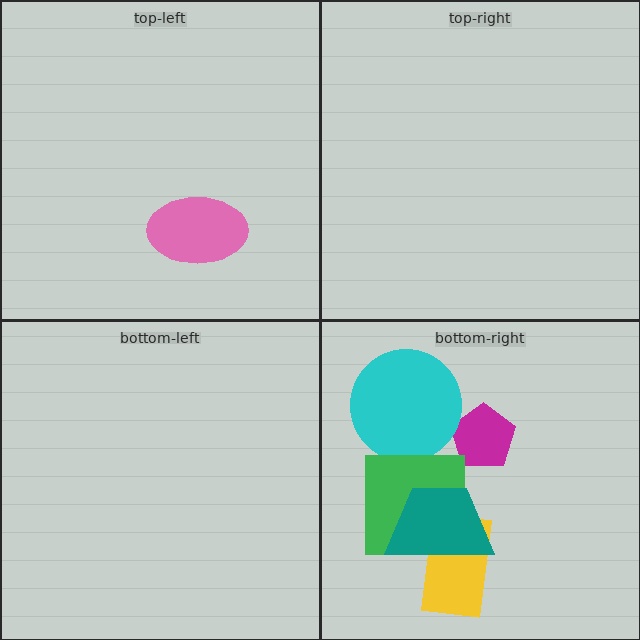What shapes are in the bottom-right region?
The magenta pentagon, the cyan circle, the green square, the yellow rectangle, the teal trapezoid.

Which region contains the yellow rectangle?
The bottom-right region.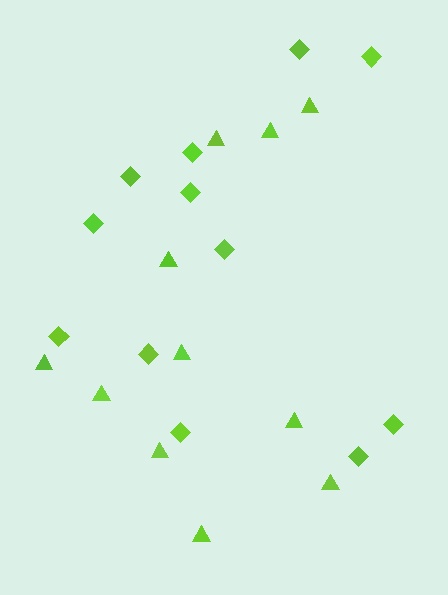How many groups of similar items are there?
There are 2 groups: one group of diamonds (12) and one group of triangles (11).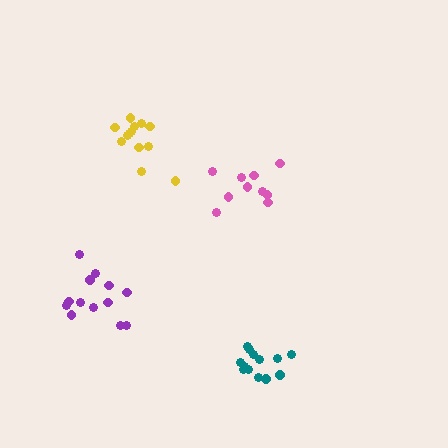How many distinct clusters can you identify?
There are 4 distinct clusters.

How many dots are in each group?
Group 1: 13 dots, Group 2: 13 dots, Group 3: 13 dots, Group 4: 10 dots (49 total).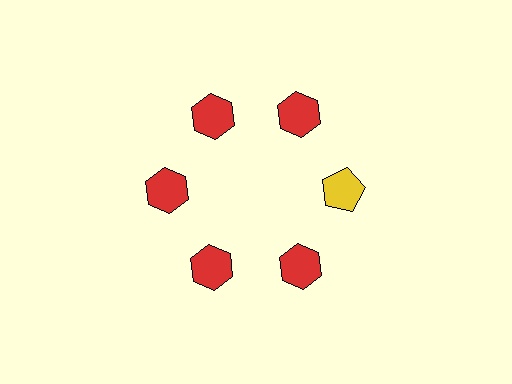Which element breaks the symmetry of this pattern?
The yellow pentagon at roughly the 3 o'clock position breaks the symmetry. All other shapes are red hexagons.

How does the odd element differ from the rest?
It differs in both color (yellow instead of red) and shape (pentagon instead of hexagon).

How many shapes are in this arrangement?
There are 6 shapes arranged in a ring pattern.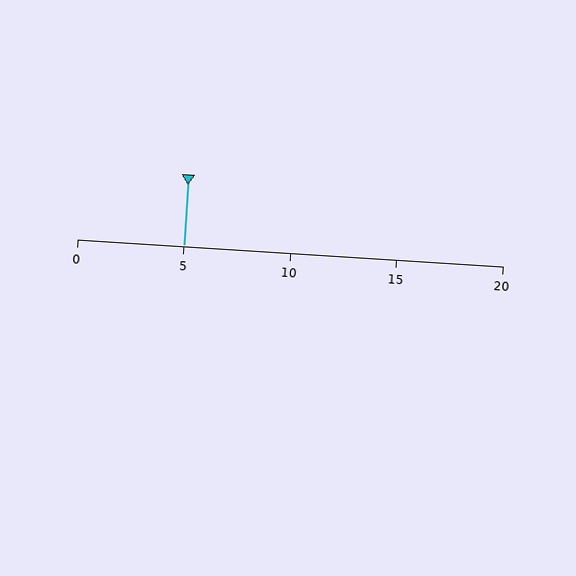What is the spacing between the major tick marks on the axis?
The major ticks are spaced 5 apart.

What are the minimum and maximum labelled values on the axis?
The axis runs from 0 to 20.